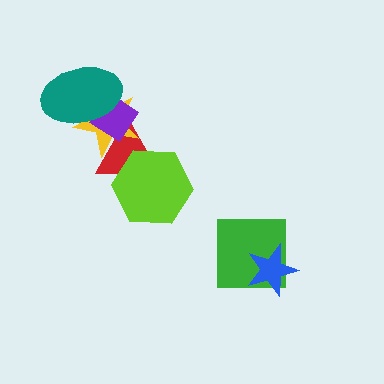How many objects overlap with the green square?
1 object overlaps with the green square.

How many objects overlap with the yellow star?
3 objects overlap with the yellow star.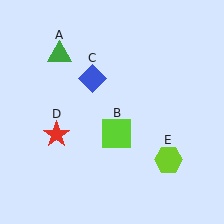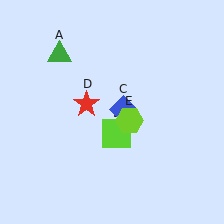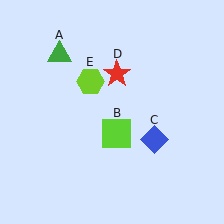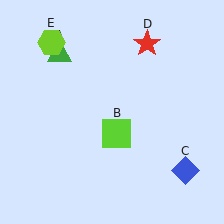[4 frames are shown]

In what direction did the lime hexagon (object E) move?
The lime hexagon (object E) moved up and to the left.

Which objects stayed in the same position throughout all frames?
Green triangle (object A) and lime square (object B) remained stationary.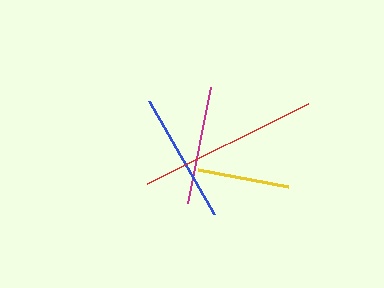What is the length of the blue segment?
The blue segment is approximately 131 pixels long.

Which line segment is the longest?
The red line is the longest at approximately 180 pixels.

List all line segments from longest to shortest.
From longest to shortest: red, blue, magenta, yellow.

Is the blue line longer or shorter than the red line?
The red line is longer than the blue line.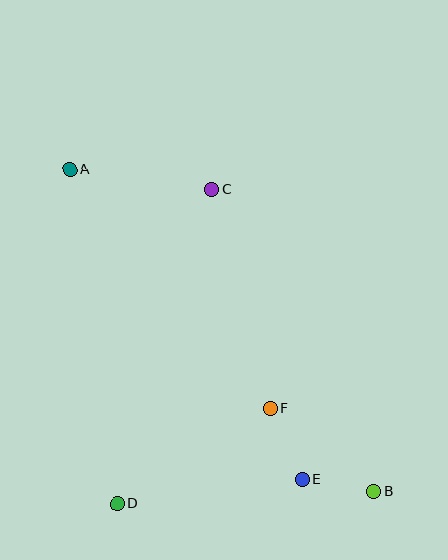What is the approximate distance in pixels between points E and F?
The distance between E and F is approximately 77 pixels.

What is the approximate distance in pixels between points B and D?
The distance between B and D is approximately 257 pixels.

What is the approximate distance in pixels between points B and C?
The distance between B and C is approximately 343 pixels.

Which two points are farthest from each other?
Points A and B are farthest from each other.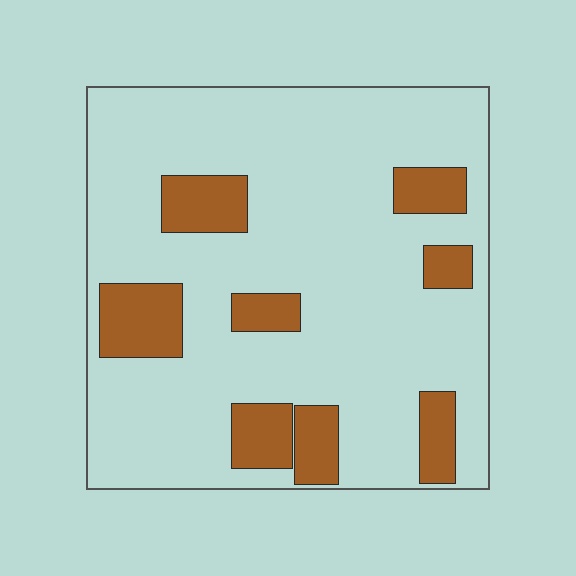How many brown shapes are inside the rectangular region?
8.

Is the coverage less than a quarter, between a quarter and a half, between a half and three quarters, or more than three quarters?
Less than a quarter.